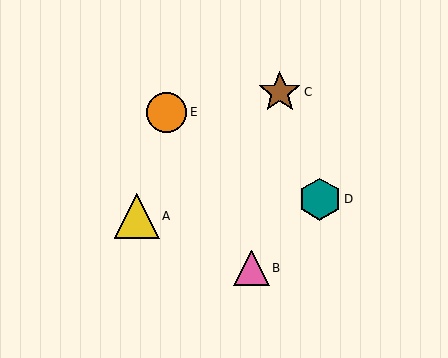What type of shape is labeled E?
Shape E is an orange circle.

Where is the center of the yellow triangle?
The center of the yellow triangle is at (137, 216).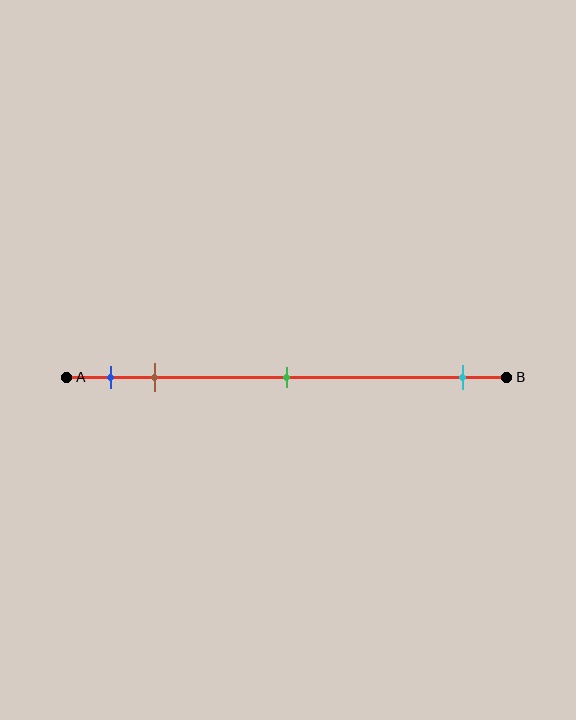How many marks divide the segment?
There are 4 marks dividing the segment.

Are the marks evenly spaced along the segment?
No, the marks are not evenly spaced.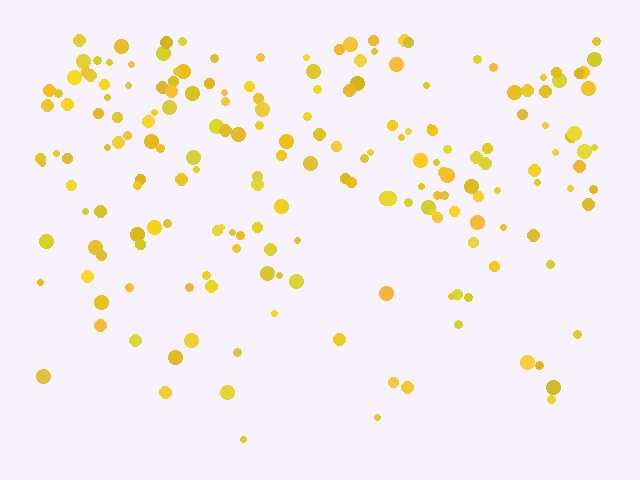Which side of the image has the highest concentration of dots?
The top.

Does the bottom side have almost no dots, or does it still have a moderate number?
Still a moderate number, just noticeably fewer than the top.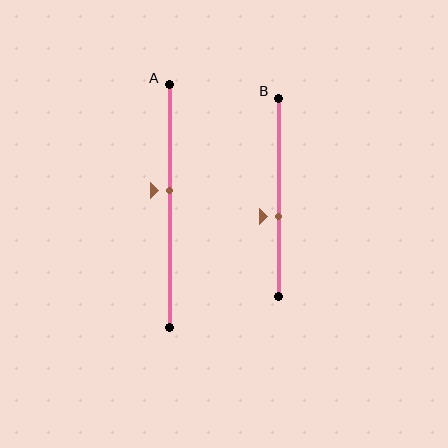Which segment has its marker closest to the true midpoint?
Segment A has its marker closest to the true midpoint.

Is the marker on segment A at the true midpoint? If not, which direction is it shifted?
No, the marker on segment A is shifted upward by about 6% of the segment length.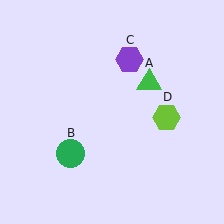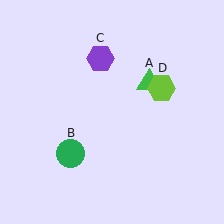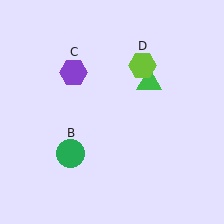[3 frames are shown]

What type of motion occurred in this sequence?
The purple hexagon (object C), lime hexagon (object D) rotated counterclockwise around the center of the scene.